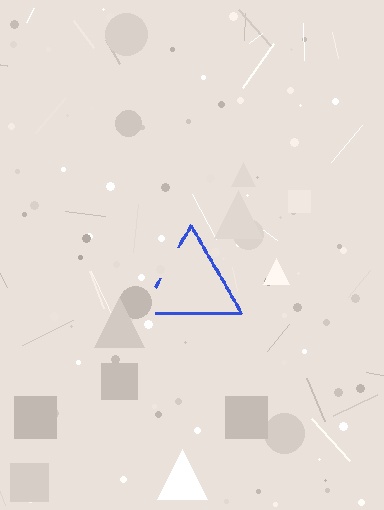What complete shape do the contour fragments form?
The contour fragments form a triangle.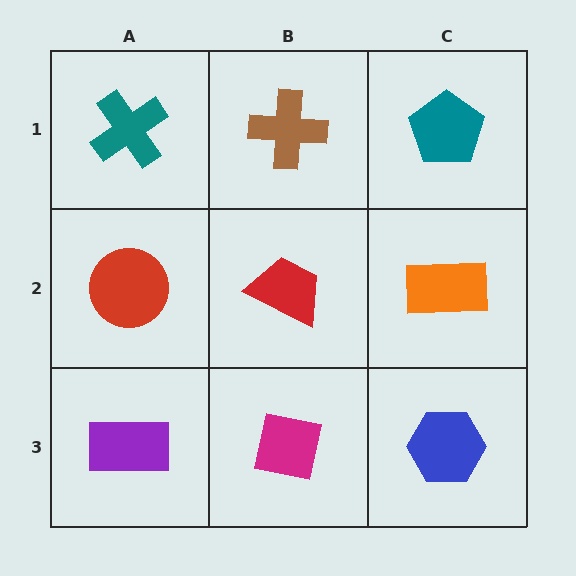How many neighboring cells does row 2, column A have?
3.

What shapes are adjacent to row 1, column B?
A red trapezoid (row 2, column B), a teal cross (row 1, column A), a teal pentagon (row 1, column C).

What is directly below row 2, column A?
A purple rectangle.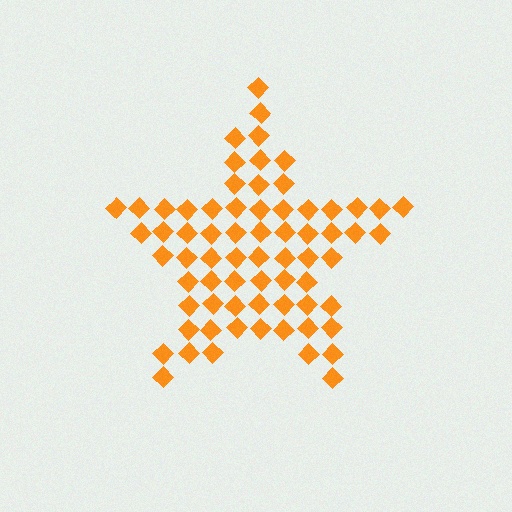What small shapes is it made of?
It is made of small diamonds.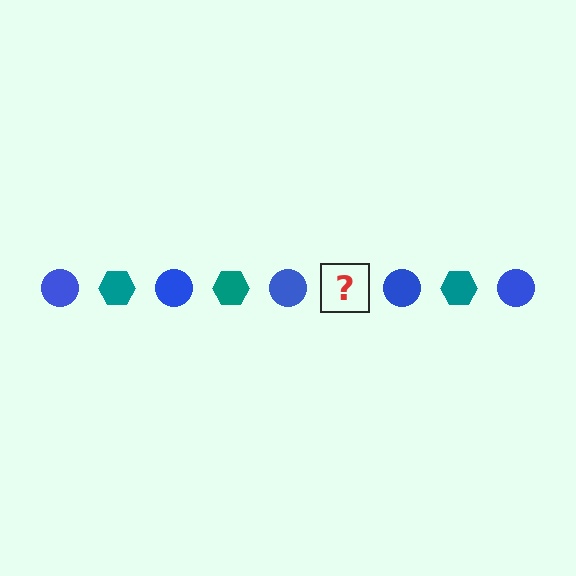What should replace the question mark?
The question mark should be replaced with a teal hexagon.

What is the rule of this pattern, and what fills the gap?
The rule is that the pattern alternates between blue circle and teal hexagon. The gap should be filled with a teal hexagon.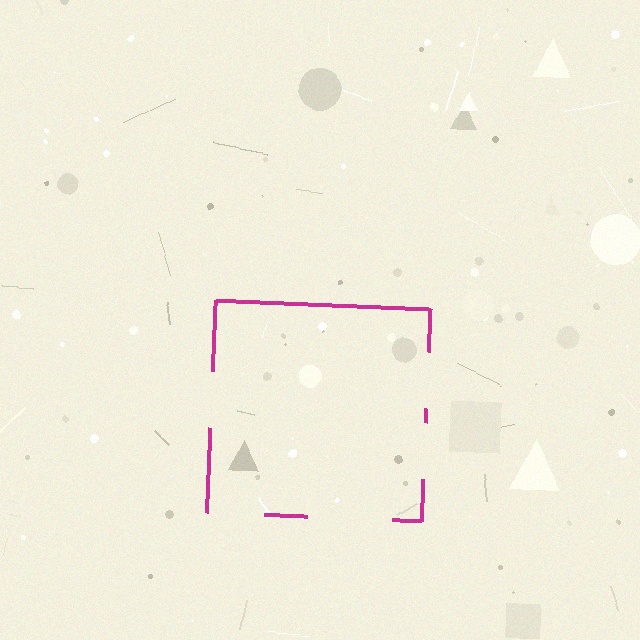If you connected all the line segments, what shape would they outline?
They would outline a square.